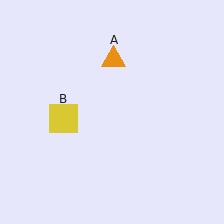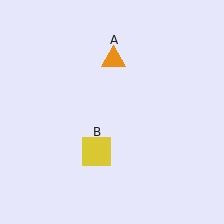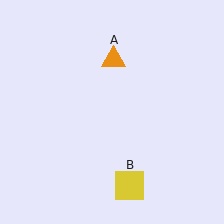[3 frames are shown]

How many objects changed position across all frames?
1 object changed position: yellow square (object B).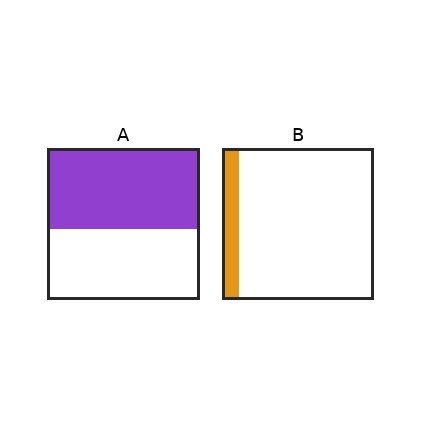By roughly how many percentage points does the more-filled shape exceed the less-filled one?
By roughly 40 percentage points (A over B).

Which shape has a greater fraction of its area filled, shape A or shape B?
Shape A.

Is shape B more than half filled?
No.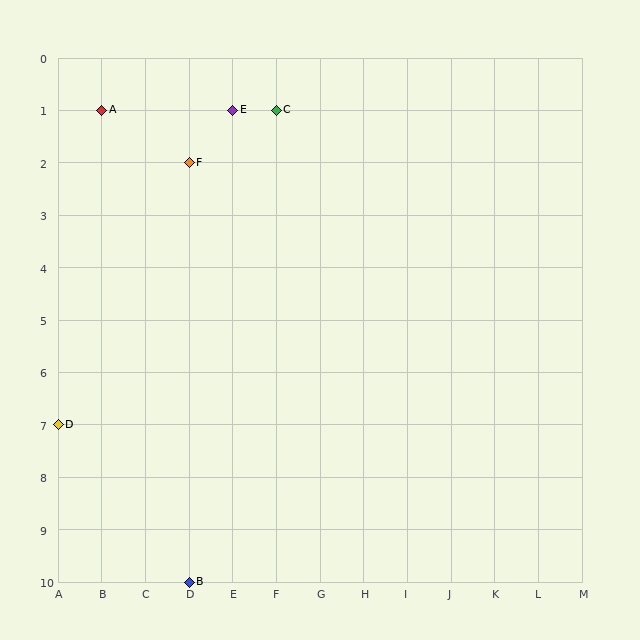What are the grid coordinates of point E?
Point E is at grid coordinates (E, 1).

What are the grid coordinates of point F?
Point F is at grid coordinates (D, 2).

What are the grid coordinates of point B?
Point B is at grid coordinates (D, 10).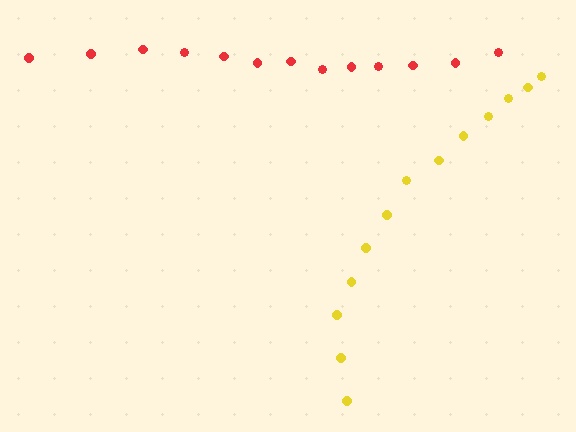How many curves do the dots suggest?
There are 2 distinct paths.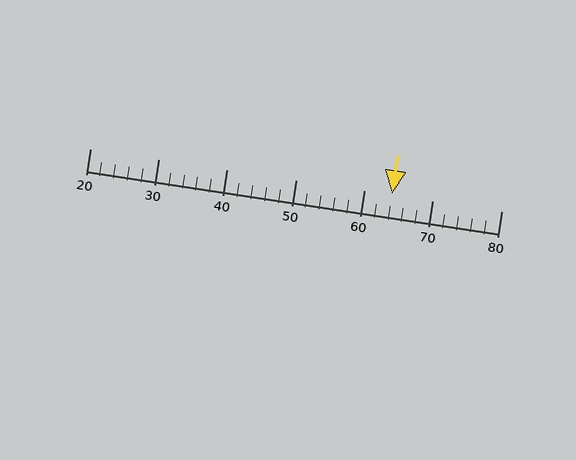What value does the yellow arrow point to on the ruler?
The yellow arrow points to approximately 64.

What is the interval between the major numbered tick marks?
The major tick marks are spaced 10 units apart.